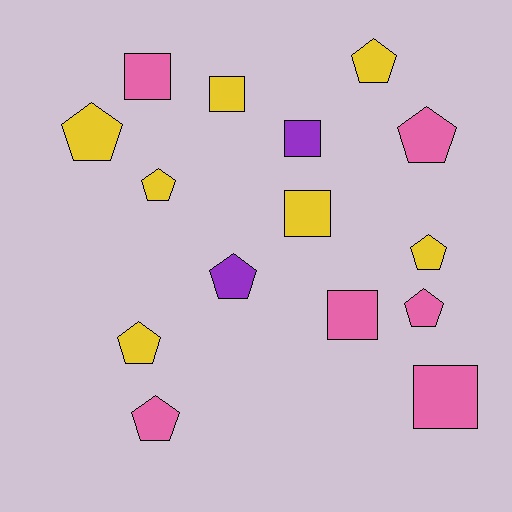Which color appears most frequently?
Yellow, with 7 objects.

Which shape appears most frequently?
Pentagon, with 9 objects.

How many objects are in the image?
There are 15 objects.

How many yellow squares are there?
There are 2 yellow squares.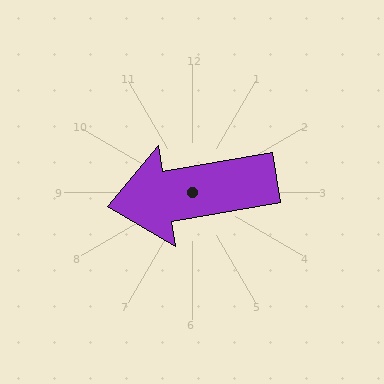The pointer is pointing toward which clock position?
Roughly 9 o'clock.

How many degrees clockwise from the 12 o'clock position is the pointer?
Approximately 260 degrees.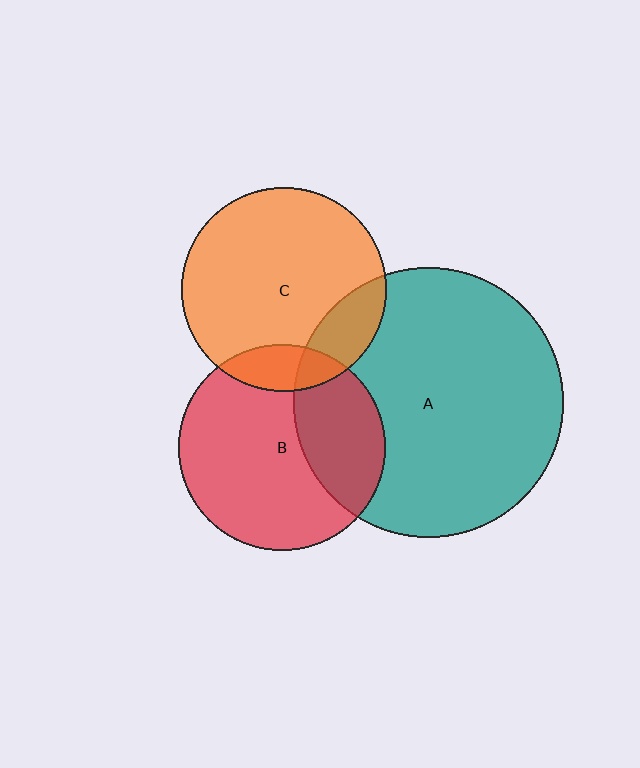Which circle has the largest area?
Circle A (teal).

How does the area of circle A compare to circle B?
Approximately 1.7 times.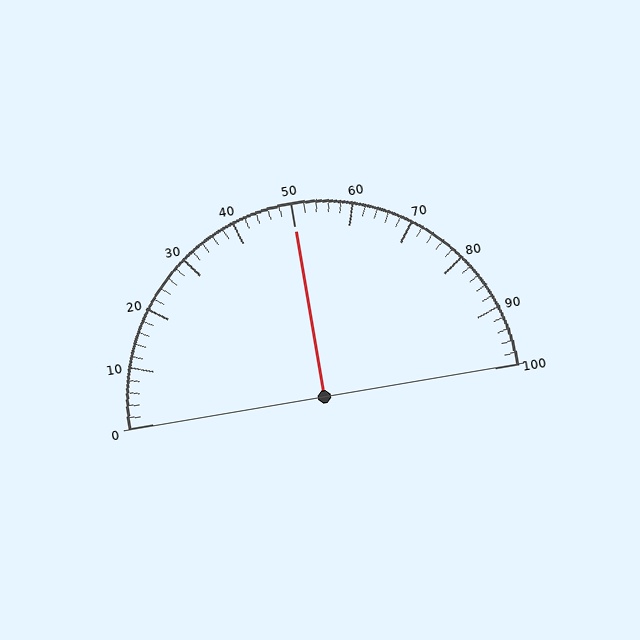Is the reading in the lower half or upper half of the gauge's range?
The reading is in the upper half of the range (0 to 100).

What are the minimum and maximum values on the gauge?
The gauge ranges from 0 to 100.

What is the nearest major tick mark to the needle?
The nearest major tick mark is 50.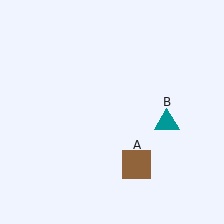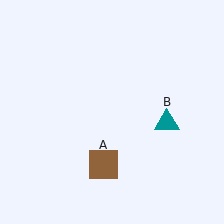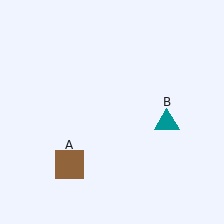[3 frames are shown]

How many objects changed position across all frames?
1 object changed position: brown square (object A).